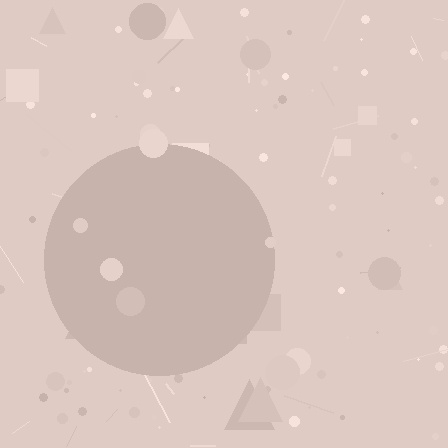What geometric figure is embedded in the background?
A circle is embedded in the background.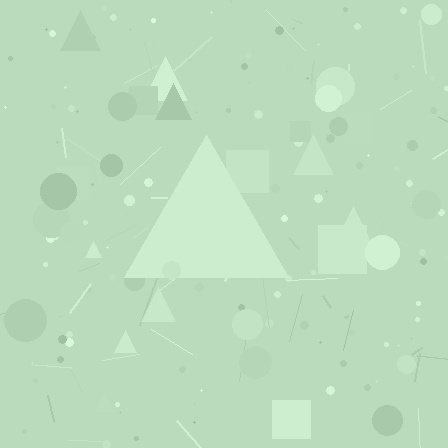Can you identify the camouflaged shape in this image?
The camouflaged shape is a triangle.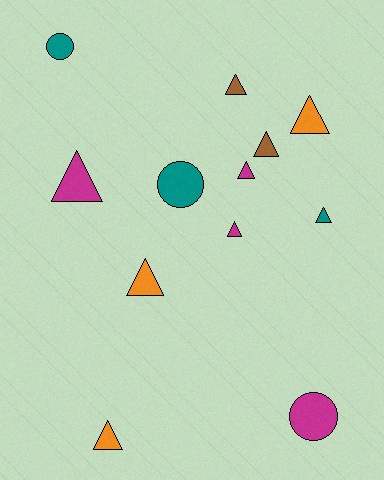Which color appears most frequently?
Magenta, with 4 objects.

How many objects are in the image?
There are 12 objects.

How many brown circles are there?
There are no brown circles.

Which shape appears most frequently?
Triangle, with 9 objects.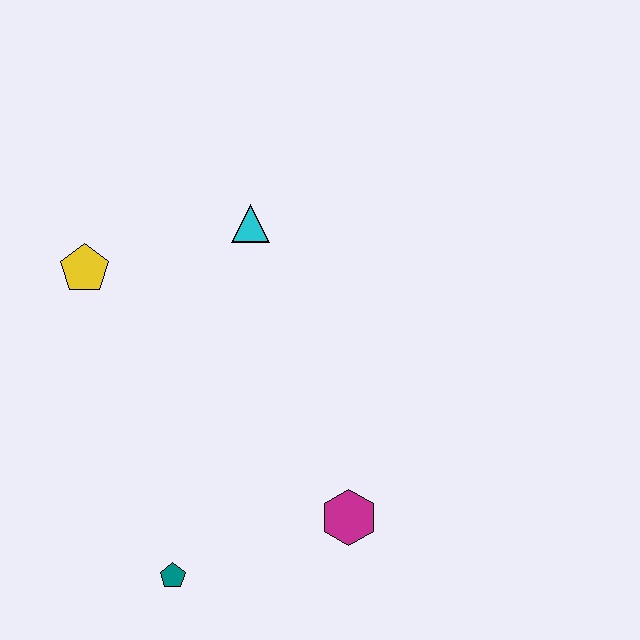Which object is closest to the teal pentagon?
The magenta hexagon is closest to the teal pentagon.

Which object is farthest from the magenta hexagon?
The yellow pentagon is farthest from the magenta hexagon.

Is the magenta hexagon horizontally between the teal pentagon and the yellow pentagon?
No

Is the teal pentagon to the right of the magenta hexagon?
No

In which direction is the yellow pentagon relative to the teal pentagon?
The yellow pentagon is above the teal pentagon.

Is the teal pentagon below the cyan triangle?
Yes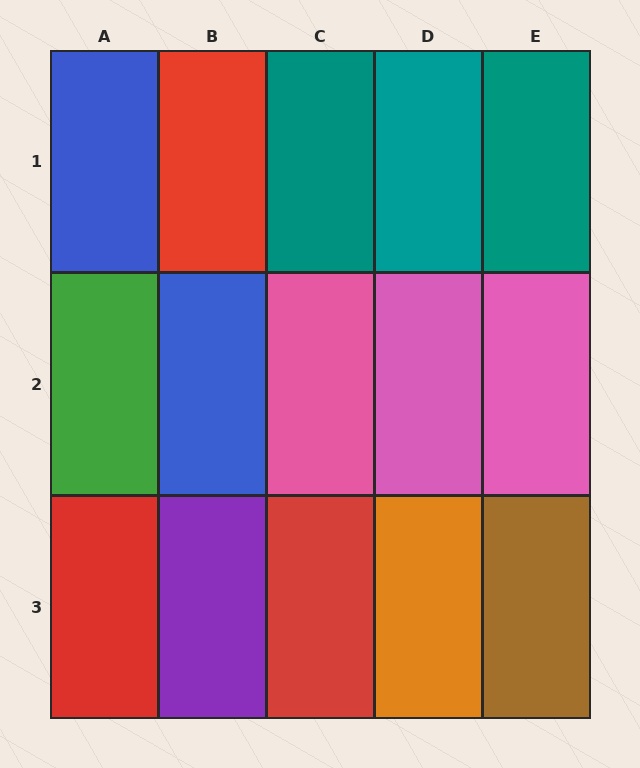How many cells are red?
3 cells are red.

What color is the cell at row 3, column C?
Red.